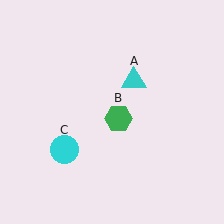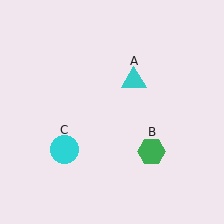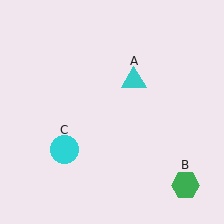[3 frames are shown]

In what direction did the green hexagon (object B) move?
The green hexagon (object B) moved down and to the right.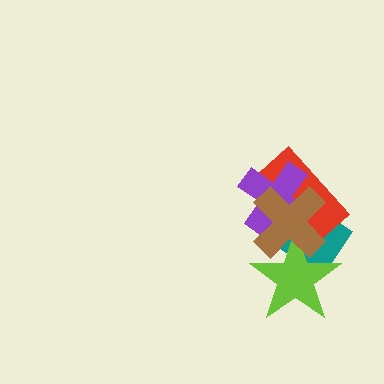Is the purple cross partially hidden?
Yes, it is partially covered by another shape.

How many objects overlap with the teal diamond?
4 objects overlap with the teal diamond.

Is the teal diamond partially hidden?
Yes, it is partially covered by another shape.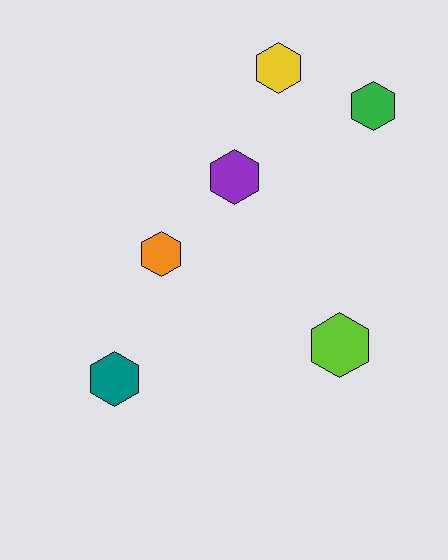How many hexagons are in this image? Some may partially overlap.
There are 6 hexagons.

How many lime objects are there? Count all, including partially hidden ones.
There is 1 lime object.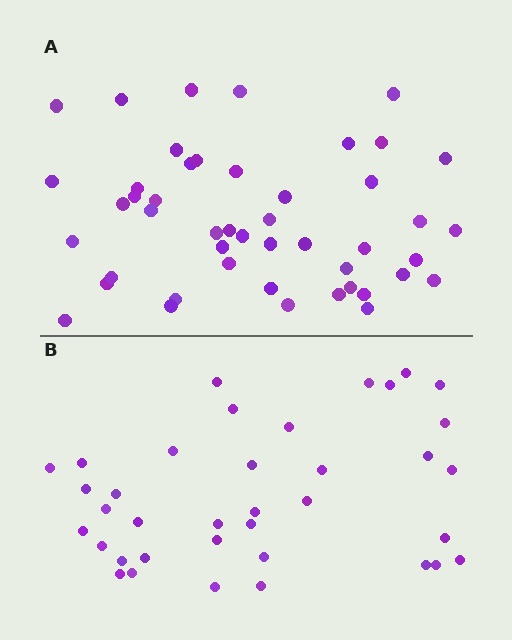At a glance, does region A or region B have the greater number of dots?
Region A (the top region) has more dots.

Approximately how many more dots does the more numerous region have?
Region A has roughly 10 or so more dots than region B.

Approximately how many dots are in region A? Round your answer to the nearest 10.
About 50 dots. (The exact count is 47, which rounds to 50.)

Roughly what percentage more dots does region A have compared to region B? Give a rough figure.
About 25% more.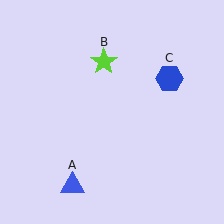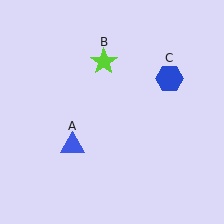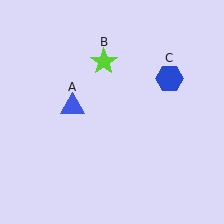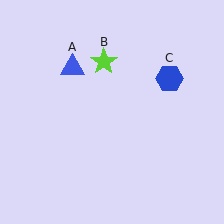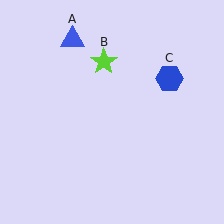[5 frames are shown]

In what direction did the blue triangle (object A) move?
The blue triangle (object A) moved up.